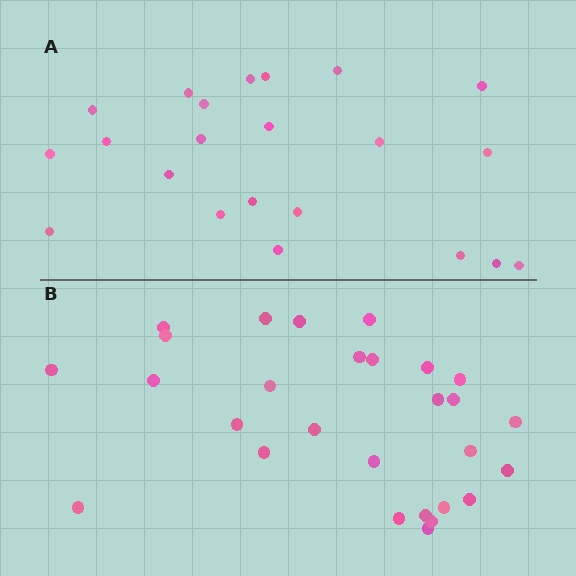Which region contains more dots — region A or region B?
Region B (the bottom region) has more dots.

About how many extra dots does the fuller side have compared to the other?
Region B has about 6 more dots than region A.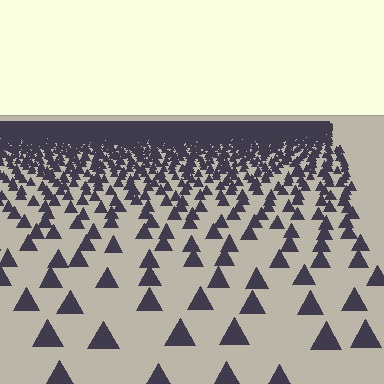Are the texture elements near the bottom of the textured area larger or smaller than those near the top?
Larger. Near the bottom, elements are closer to the viewer and appear at a bigger on-screen size.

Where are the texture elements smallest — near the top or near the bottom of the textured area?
Near the top.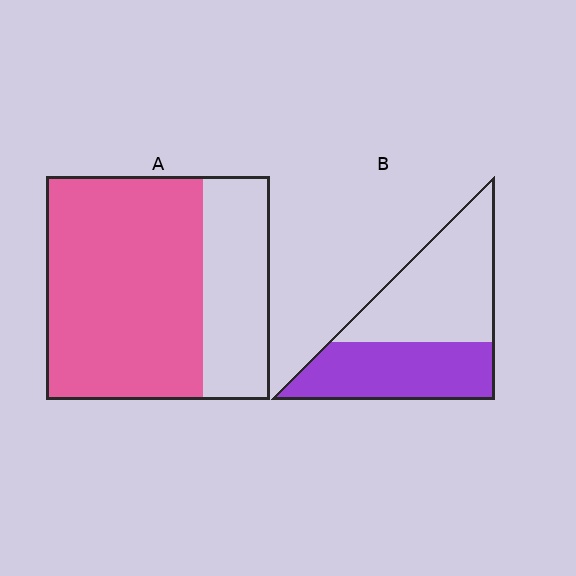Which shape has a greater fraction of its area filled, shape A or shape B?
Shape A.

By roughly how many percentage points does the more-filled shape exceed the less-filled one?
By roughly 25 percentage points (A over B).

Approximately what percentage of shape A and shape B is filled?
A is approximately 70% and B is approximately 45%.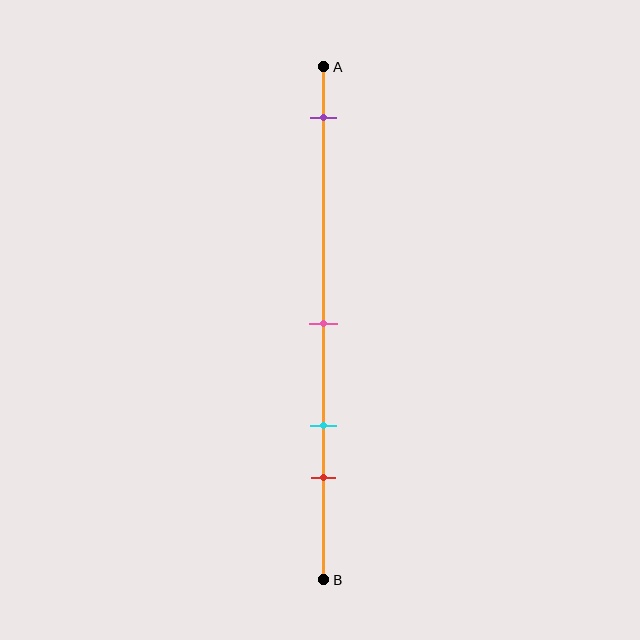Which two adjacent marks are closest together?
The cyan and red marks are the closest adjacent pair.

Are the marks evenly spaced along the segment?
No, the marks are not evenly spaced.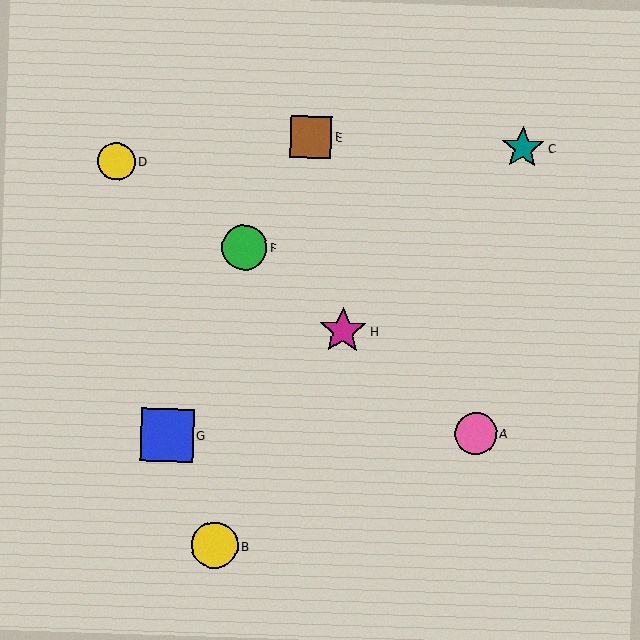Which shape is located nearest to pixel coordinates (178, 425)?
The blue square (labeled G) at (167, 435) is nearest to that location.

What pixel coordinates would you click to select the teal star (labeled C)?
Click at (523, 148) to select the teal star C.